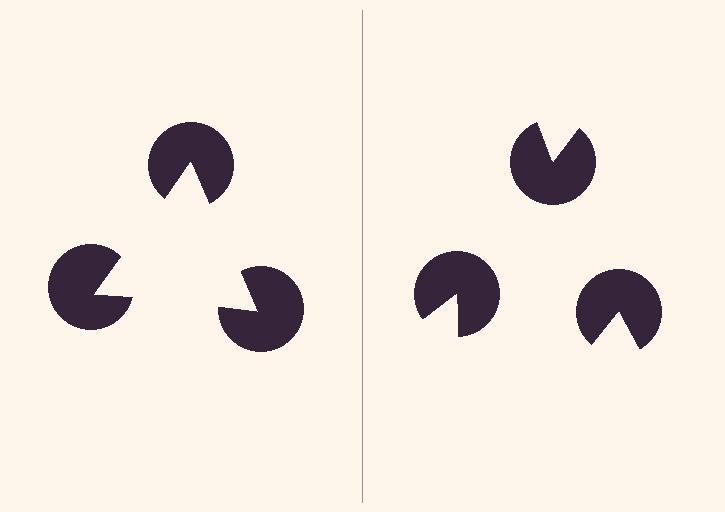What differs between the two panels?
The pac-man discs are positioned identically on both sides; only the wedge orientations differ. On the left they align to a triangle; on the right they are misaligned.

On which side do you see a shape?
An illusory triangle appears on the left side. On the right side the wedge cuts are rotated, so no coherent shape forms.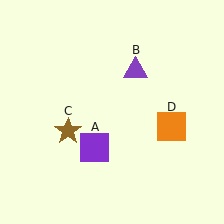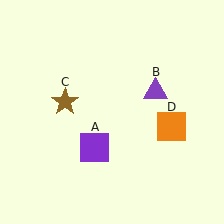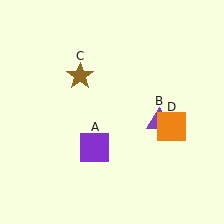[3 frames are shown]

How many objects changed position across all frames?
2 objects changed position: purple triangle (object B), brown star (object C).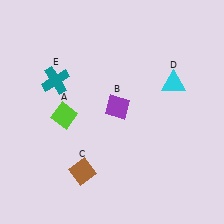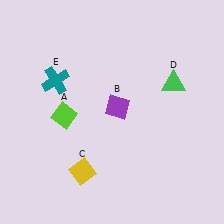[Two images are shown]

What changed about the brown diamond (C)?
In Image 1, C is brown. In Image 2, it changed to yellow.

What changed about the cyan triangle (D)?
In Image 1, D is cyan. In Image 2, it changed to green.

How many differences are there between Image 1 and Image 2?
There are 2 differences between the two images.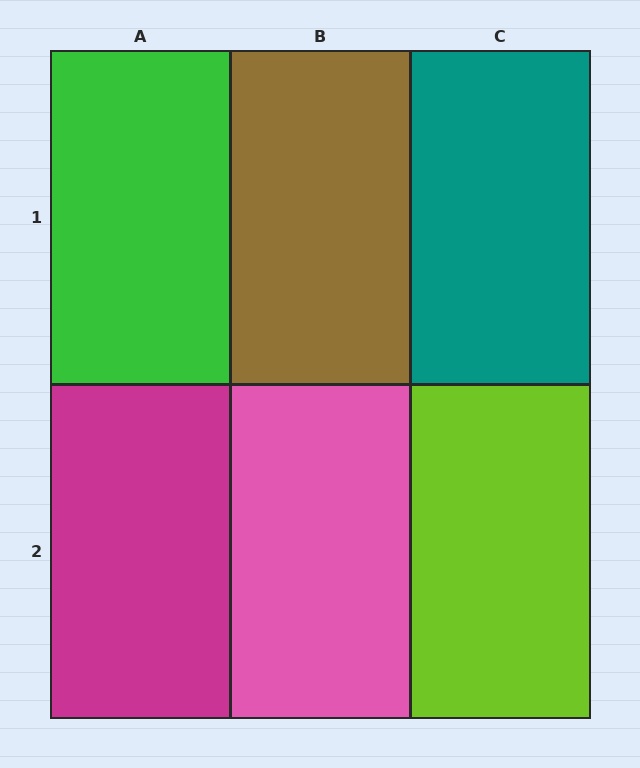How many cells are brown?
1 cell is brown.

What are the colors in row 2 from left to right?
Magenta, pink, lime.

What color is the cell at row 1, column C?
Teal.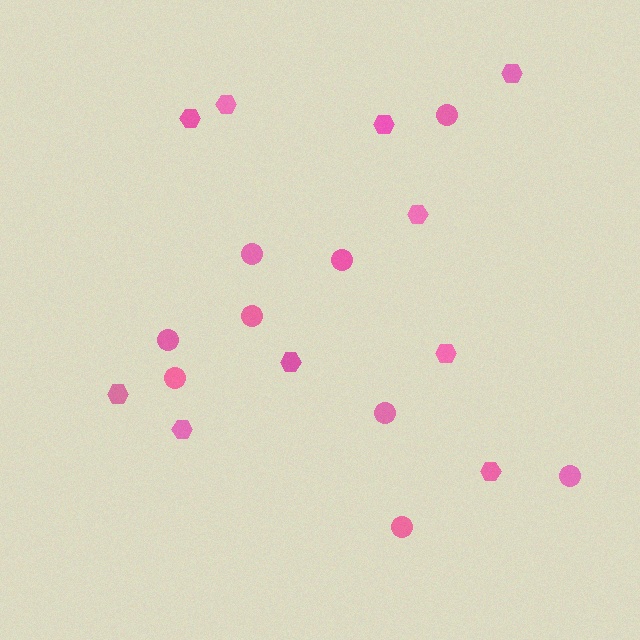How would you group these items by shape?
There are 2 groups: one group of circles (9) and one group of hexagons (10).